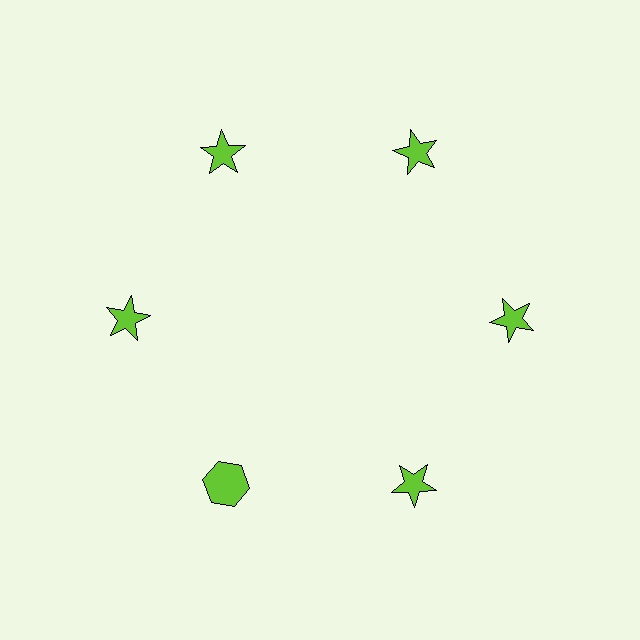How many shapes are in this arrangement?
There are 6 shapes arranged in a ring pattern.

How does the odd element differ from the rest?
It has a different shape: hexagon instead of star.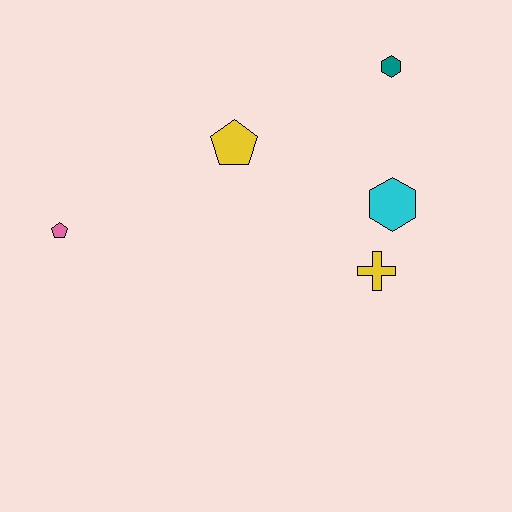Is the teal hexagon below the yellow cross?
No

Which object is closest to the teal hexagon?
The cyan hexagon is closest to the teal hexagon.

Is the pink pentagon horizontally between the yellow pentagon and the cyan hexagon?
No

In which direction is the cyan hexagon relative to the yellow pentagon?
The cyan hexagon is to the right of the yellow pentagon.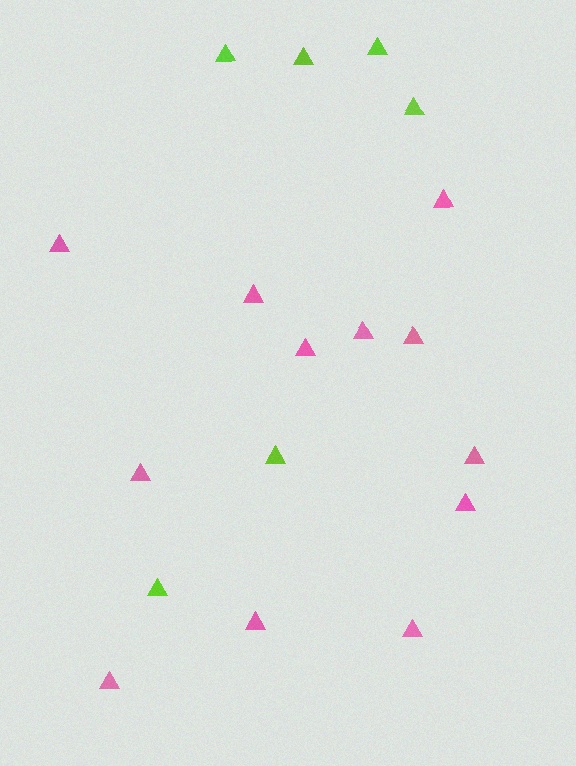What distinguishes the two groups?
There are 2 groups: one group of pink triangles (12) and one group of lime triangles (6).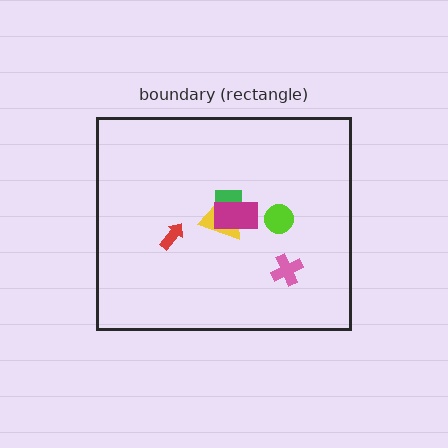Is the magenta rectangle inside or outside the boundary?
Inside.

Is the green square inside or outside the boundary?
Inside.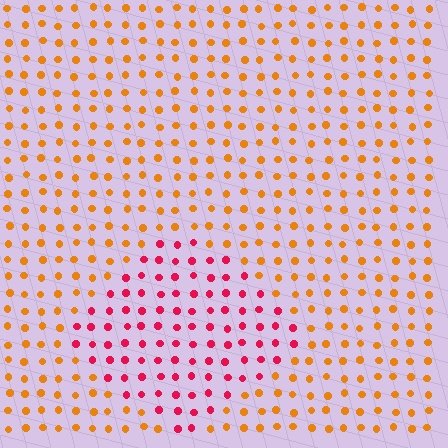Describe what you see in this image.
The image is filled with small orange elements in a uniform arrangement. A diamond-shaped region is visible where the elements are tinted to a slightly different hue, forming a subtle color boundary.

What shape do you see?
I see a diamond.